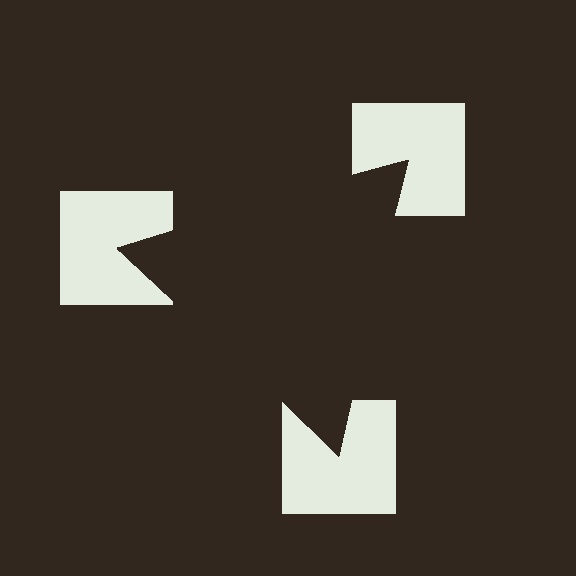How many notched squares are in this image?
There are 3 — one at each vertex of the illusory triangle.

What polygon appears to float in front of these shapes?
An illusory triangle — its edges are inferred from the aligned wedge cuts in the notched squares, not physically drawn.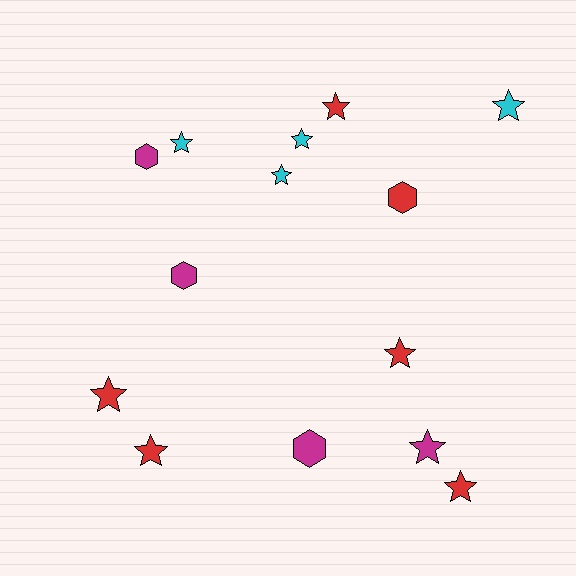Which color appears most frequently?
Red, with 6 objects.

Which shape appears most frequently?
Star, with 10 objects.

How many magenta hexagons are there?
There are 3 magenta hexagons.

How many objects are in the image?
There are 14 objects.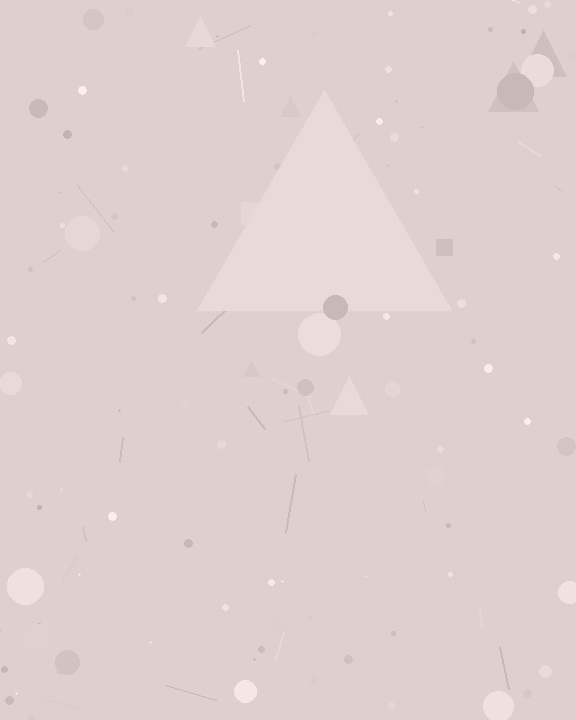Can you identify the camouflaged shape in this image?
The camouflaged shape is a triangle.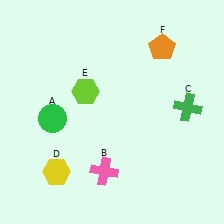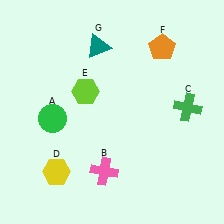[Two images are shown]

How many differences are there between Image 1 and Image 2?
There is 1 difference between the two images.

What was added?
A teal triangle (G) was added in Image 2.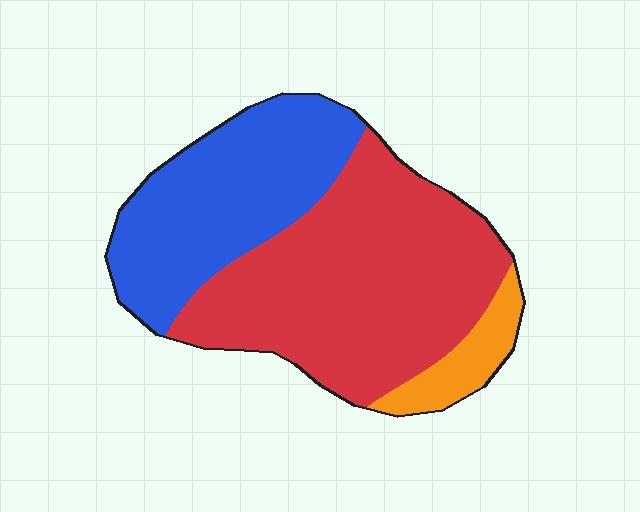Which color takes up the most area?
Red, at roughly 55%.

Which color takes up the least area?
Orange, at roughly 10%.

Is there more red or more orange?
Red.